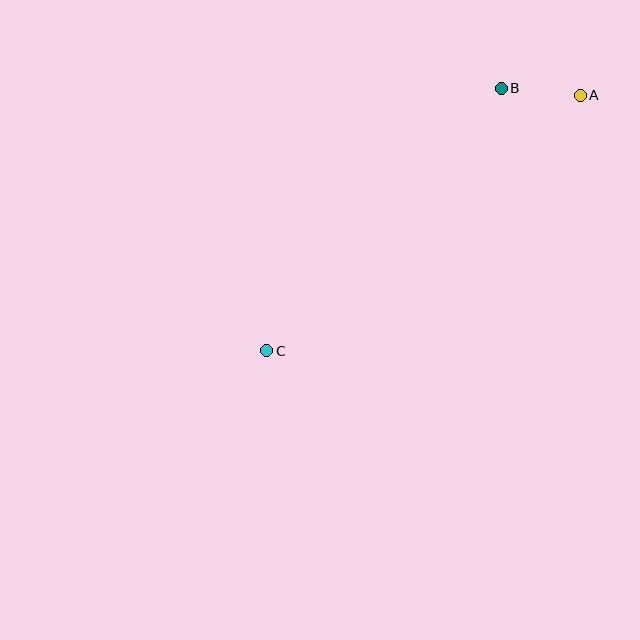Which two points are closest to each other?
Points A and B are closest to each other.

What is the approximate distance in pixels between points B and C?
The distance between B and C is approximately 352 pixels.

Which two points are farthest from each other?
Points A and C are farthest from each other.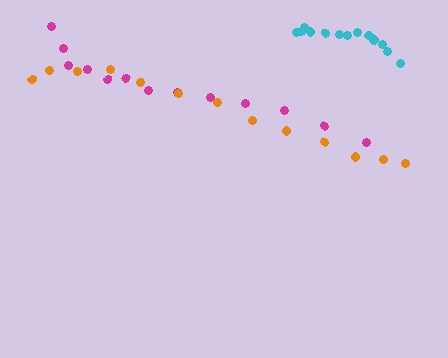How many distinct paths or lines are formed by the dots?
There are 3 distinct paths.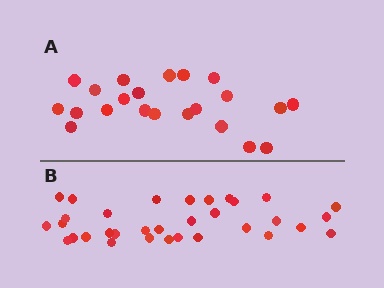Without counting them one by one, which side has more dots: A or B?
Region B (the bottom region) has more dots.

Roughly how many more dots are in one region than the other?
Region B has roughly 12 or so more dots than region A.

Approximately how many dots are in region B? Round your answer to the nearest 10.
About 30 dots. (The exact count is 33, which rounds to 30.)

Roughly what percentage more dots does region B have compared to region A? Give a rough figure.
About 50% more.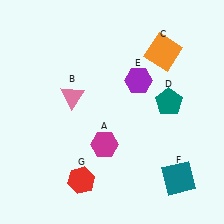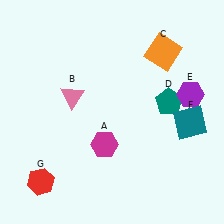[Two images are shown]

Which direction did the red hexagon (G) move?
The red hexagon (G) moved left.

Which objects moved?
The objects that moved are: the purple hexagon (E), the teal square (F), the red hexagon (G).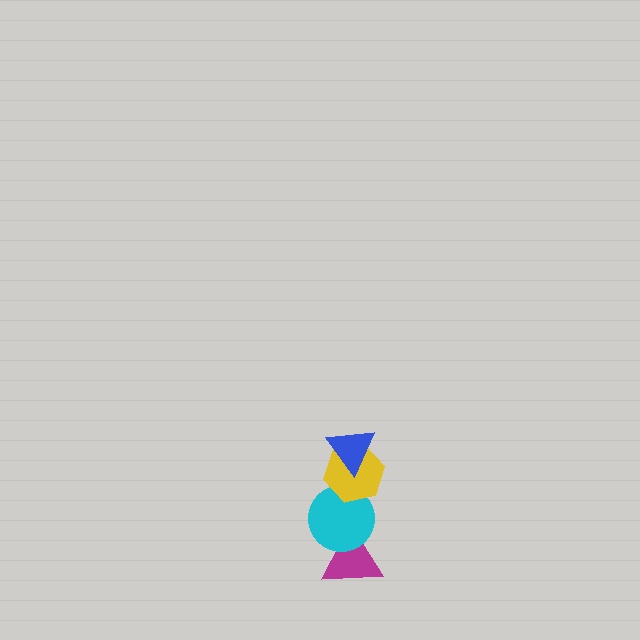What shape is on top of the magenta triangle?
The cyan circle is on top of the magenta triangle.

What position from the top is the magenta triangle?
The magenta triangle is 4th from the top.